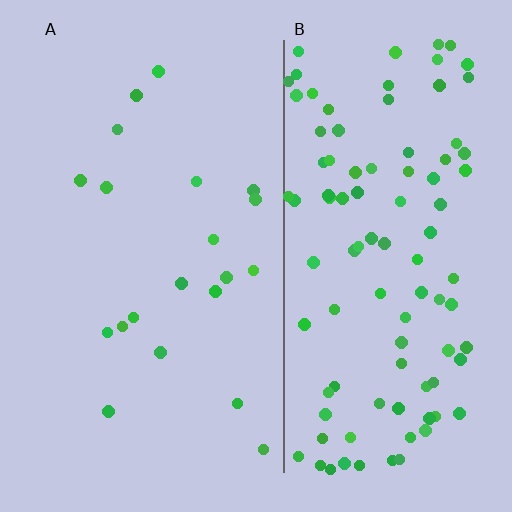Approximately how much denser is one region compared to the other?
Approximately 5.0× — region B over region A.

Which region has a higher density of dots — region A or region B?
B (the right).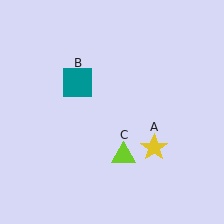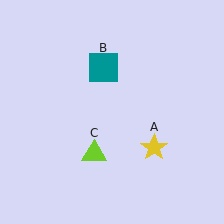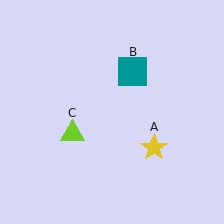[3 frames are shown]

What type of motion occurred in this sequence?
The teal square (object B), lime triangle (object C) rotated clockwise around the center of the scene.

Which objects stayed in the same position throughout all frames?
Yellow star (object A) remained stationary.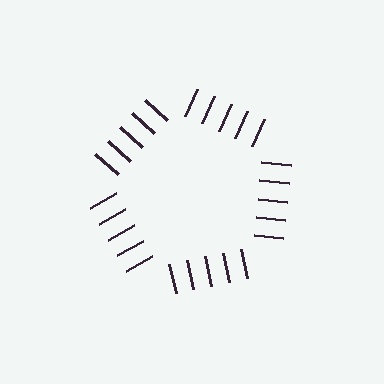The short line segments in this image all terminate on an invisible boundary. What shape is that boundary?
An illusory pentagon — the line segments terminate on its edges but no continuous stroke is drawn.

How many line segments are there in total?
25 — 5 along each of the 5 edges.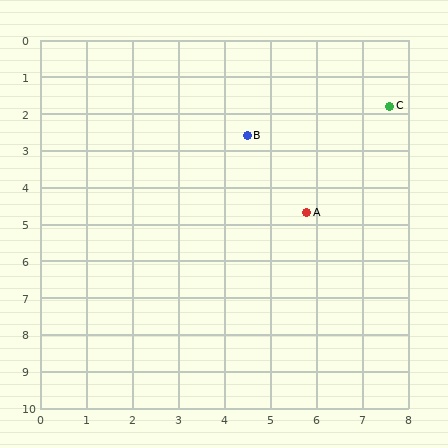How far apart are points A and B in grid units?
Points A and B are about 2.5 grid units apart.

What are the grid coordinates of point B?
Point B is at approximately (4.5, 2.6).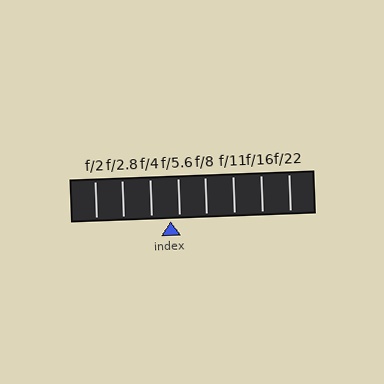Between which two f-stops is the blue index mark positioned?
The index mark is between f/4 and f/5.6.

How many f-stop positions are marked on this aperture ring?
There are 8 f-stop positions marked.